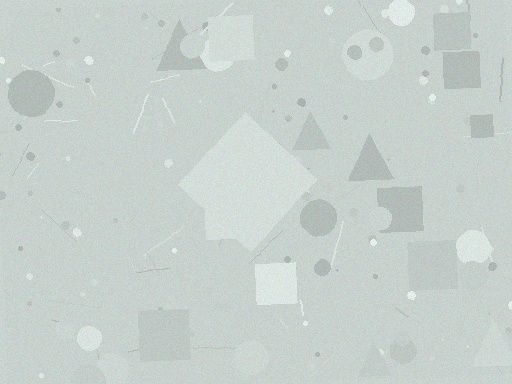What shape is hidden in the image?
A diamond is hidden in the image.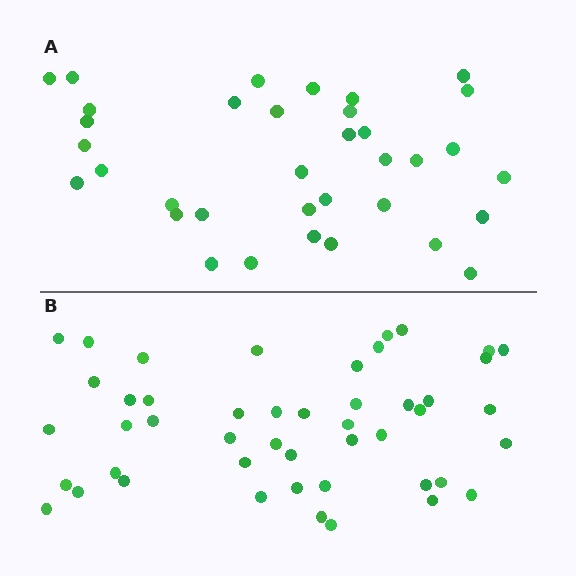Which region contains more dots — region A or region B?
Region B (the bottom region) has more dots.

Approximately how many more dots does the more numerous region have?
Region B has roughly 12 or so more dots than region A.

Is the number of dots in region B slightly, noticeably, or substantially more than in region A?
Region B has noticeably more, but not dramatically so. The ratio is roughly 1.3 to 1.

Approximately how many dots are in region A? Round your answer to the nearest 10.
About 40 dots. (The exact count is 35, which rounds to 40.)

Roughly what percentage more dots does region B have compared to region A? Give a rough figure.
About 35% more.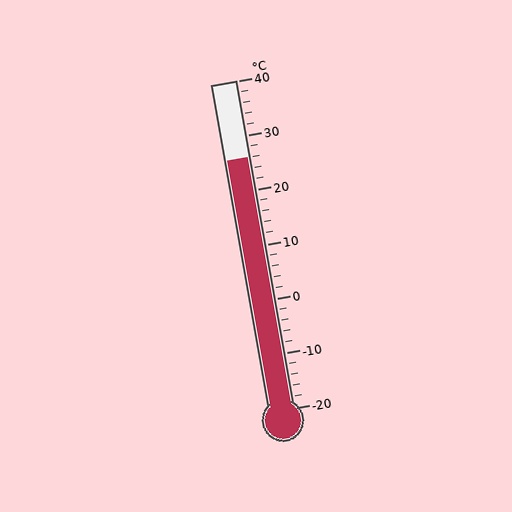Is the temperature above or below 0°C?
The temperature is above 0°C.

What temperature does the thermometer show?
The thermometer shows approximately 26°C.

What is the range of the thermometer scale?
The thermometer scale ranges from -20°C to 40°C.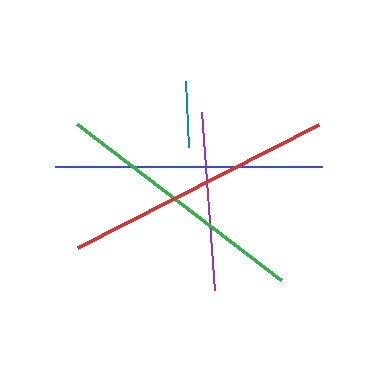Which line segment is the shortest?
The teal line is the shortest at approximately 66 pixels.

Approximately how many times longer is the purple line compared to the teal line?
The purple line is approximately 2.7 times the length of the teal line.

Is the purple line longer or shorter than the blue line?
The blue line is longer than the purple line.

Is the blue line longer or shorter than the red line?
The red line is longer than the blue line.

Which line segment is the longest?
The red line is the longest at approximately 270 pixels.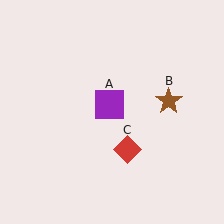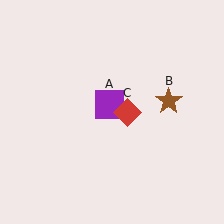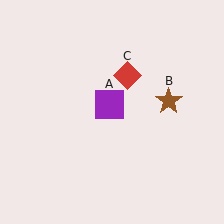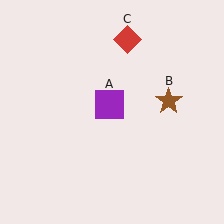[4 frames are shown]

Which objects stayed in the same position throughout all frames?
Purple square (object A) and brown star (object B) remained stationary.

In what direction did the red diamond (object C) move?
The red diamond (object C) moved up.